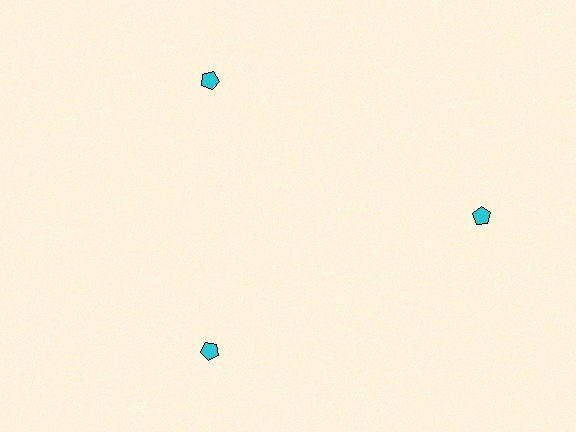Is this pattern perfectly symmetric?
No. The 3 cyan pentagons are arranged in a ring, but one element near the 3 o'clock position is pushed outward from the center, breaking the 3-fold rotational symmetry.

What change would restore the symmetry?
The symmetry would be restored by moving it inward, back onto the ring so that all 3 pentagons sit at equal angles and equal distance from the center.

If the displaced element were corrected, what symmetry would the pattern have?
It would have 3-fold rotational symmetry — the pattern would map onto itself every 120 degrees.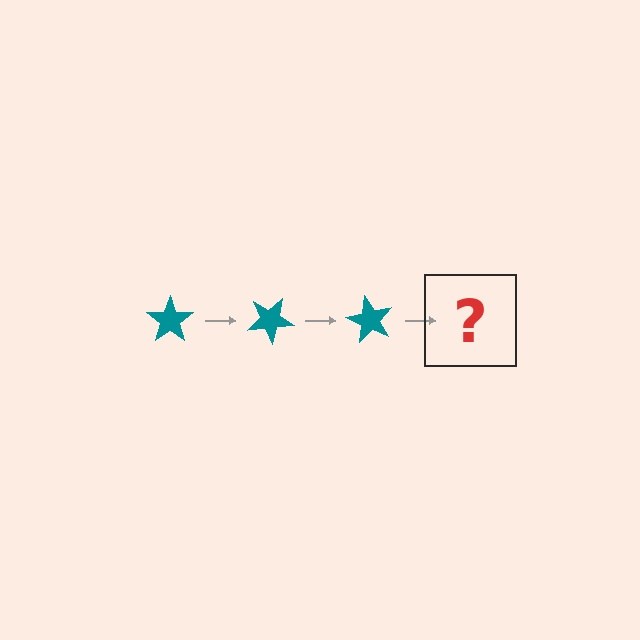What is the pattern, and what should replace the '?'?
The pattern is that the star rotates 30 degrees each step. The '?' should be a teal star rotated 90 degrees.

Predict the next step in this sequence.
The next step is a teal star rotated 90 degrees.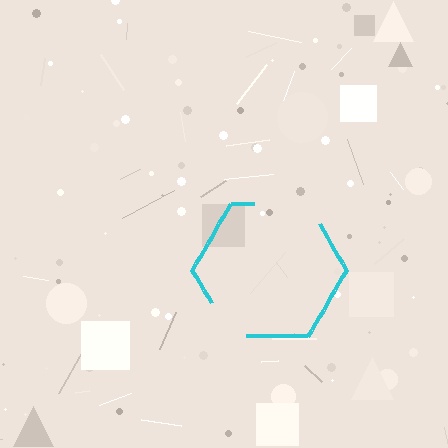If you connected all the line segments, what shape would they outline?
They would outline a hexagon.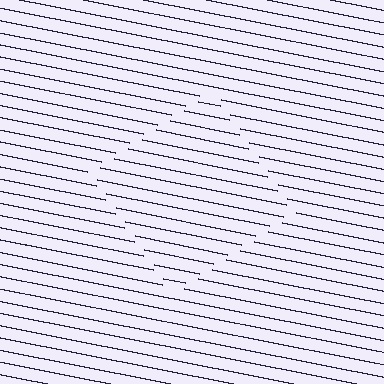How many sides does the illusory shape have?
4 sides — the line-ends trace a square.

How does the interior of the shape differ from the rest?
The interior of the shape contains the same grating, shifted by half a period — the contour is defined by the phase discontinuity where line-ends from the inner and outer gratings abut.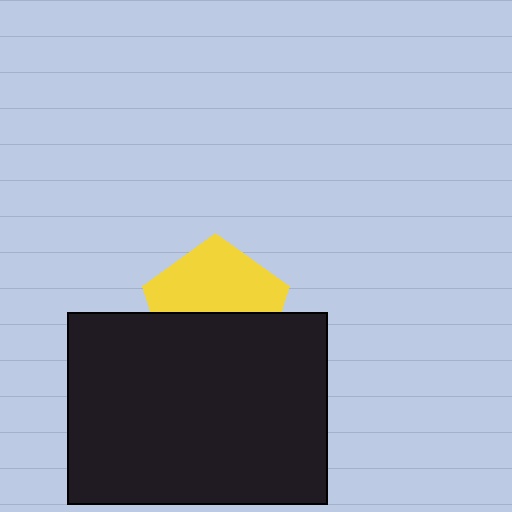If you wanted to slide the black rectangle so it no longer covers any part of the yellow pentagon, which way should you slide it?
Slide it down — that is the most direct way to separate the two shapes.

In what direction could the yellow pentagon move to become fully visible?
The yellow pentagon could move up. That would shift it out from behind the black rectangle entirely.